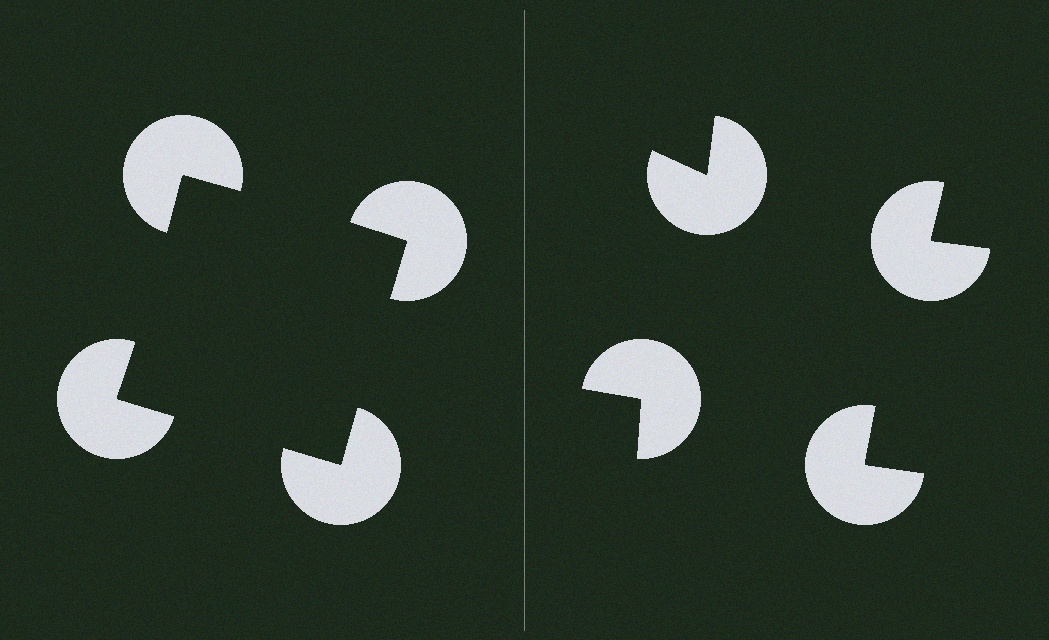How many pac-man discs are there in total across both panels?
8 — 4 on each side.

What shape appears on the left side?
An illusory square.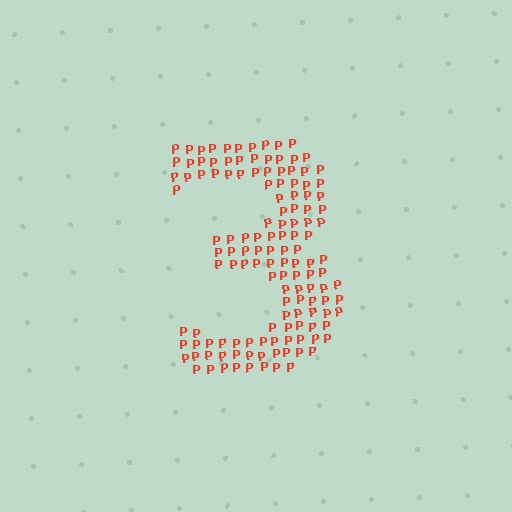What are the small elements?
The small elements are letter P's.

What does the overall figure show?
The overall figure shows the digit 3.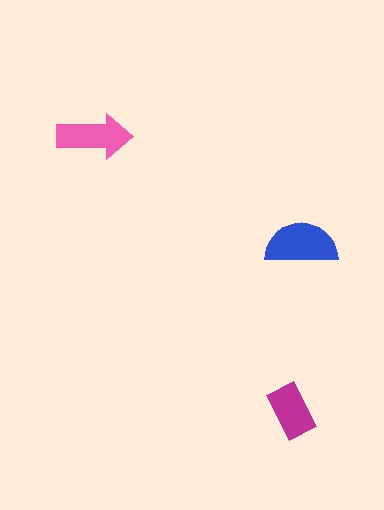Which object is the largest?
The blue semicircle.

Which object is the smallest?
The magenta rectangle.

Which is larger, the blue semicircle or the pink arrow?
The blue semicircle.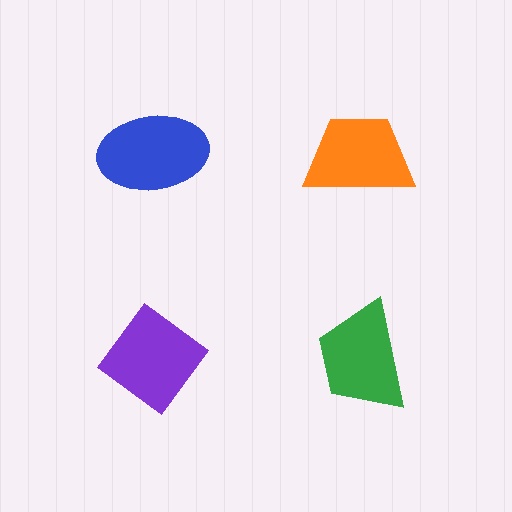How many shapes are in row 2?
2 shapes.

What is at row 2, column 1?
A purple diamond.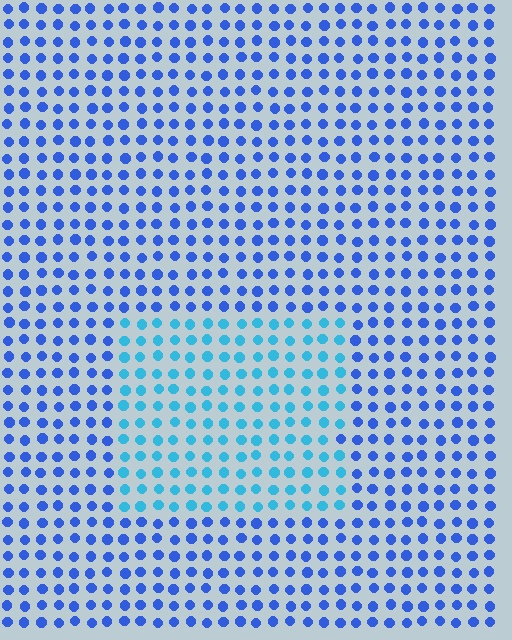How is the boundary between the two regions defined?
The boundary is defined purely by a slight shift in hue (about 33 degrees). Spacing, size, and orientation are identical on both sides.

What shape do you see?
I see a rectangle.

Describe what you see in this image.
The image is filled with small blue elements in a uniform arrangement. A rectangle-shaped region is visible where the elements are tinted to a slightly different hue, forming a subtle color boundary.